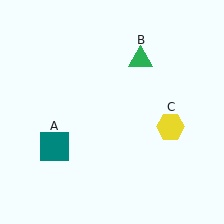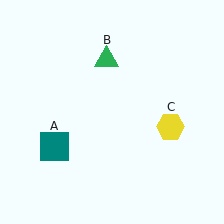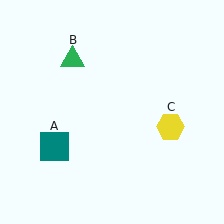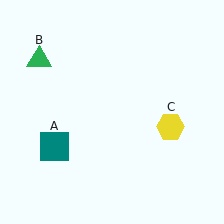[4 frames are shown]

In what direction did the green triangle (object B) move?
The green triangle (object B) moved left.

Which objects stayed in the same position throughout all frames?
Teal square (object A) and yellow hexagon (object C) remained stationary.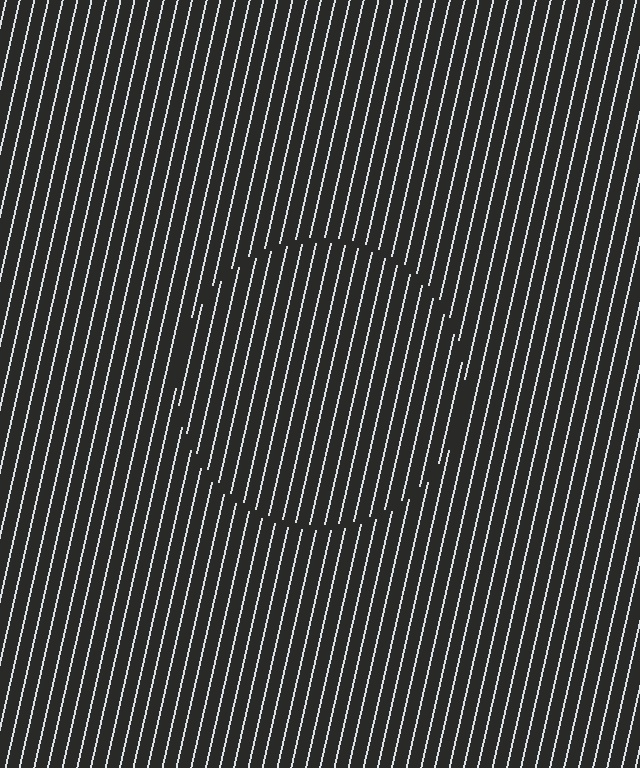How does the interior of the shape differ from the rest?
The interior of the shape contains the same grating, shifted by half a period — the contour is defined by the phase discontinuity where line-ends from the inner and outer gratings abut.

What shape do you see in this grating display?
An illusory circle. The interior of the shape contains the same grating, shifted by half a period — the contour is defined by the phase discontinuity where line-ends from the inner and outer gratings abut.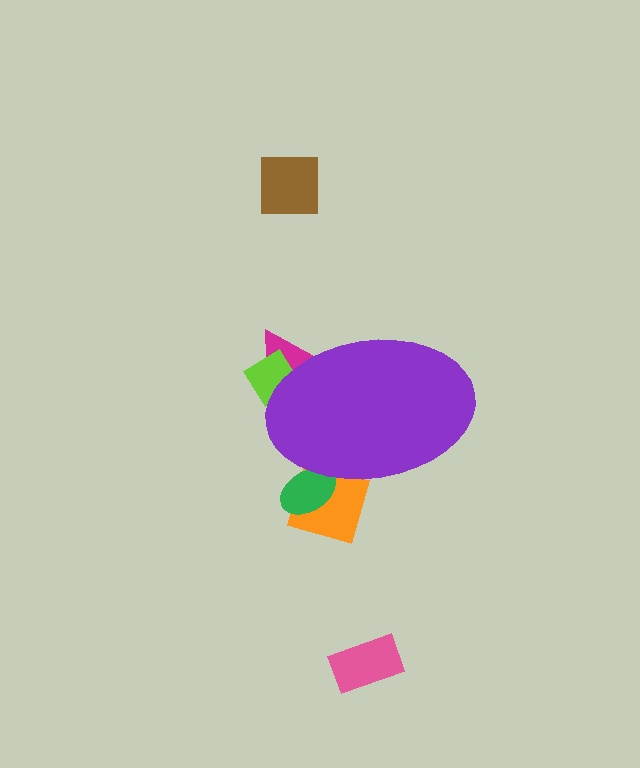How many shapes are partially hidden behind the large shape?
4 shapes are partially hidden.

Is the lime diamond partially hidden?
Yes, the lime diamond is partially hidden behind the purple ellipse.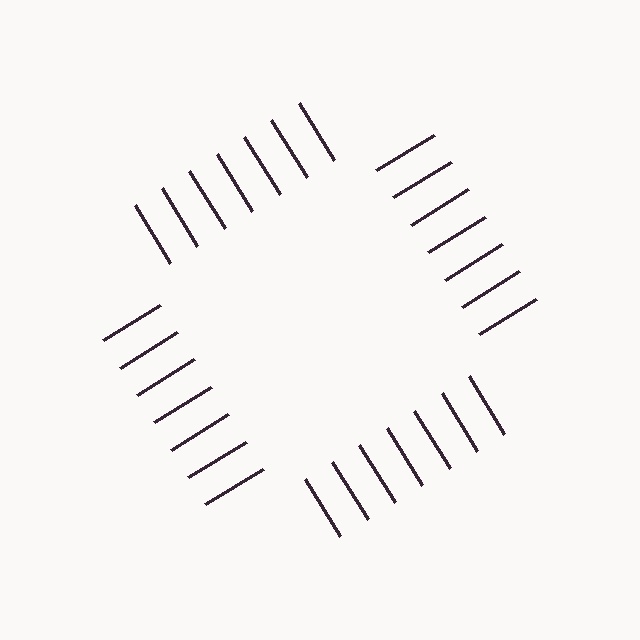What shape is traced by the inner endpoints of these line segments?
An illusory square — the line segments terminate on its edges but no continuous stroke is drawn.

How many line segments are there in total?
28 — 7 along each of the 4 edges.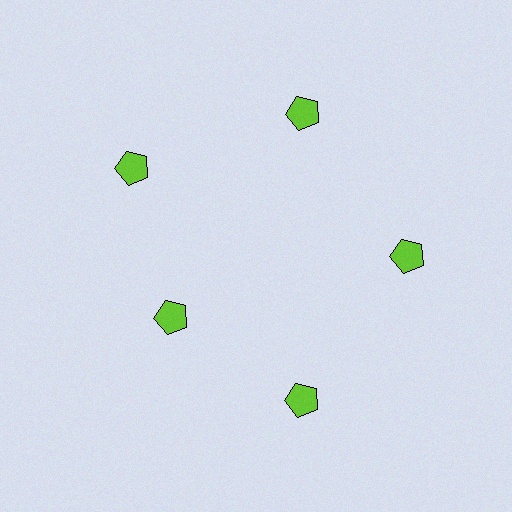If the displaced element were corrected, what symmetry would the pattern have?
It would have 5-fold rotational symmetry — the pattern would map onto itself every 72 degrees.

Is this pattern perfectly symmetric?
No. The 5 lime pentagons are arranged in a ring, but one element near the 8 o'clock position is pulled inward toward the center, breaking the 5-fold rotational symmetry.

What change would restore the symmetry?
The symmetry would be restored by moving it outward, back onto the ring so that all 5 pentagons sit at equal angles and equal distance from the center.